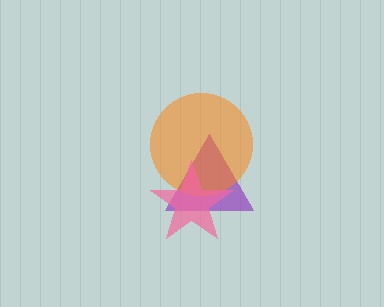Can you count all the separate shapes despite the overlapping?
Yes, there are 3 separate shapes.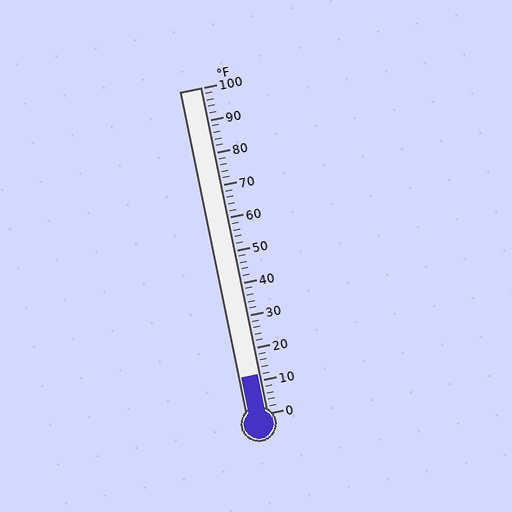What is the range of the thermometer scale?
The thermometer scale ranges from 0°F to 100°F.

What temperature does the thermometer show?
The thermometer shows approximately 12°F.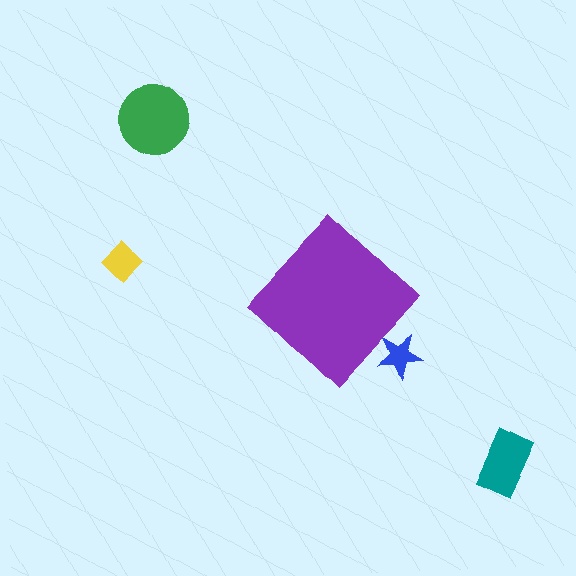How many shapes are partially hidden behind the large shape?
1 shape is partially hidden.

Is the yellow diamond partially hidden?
No, the yellow diamond is fully visible.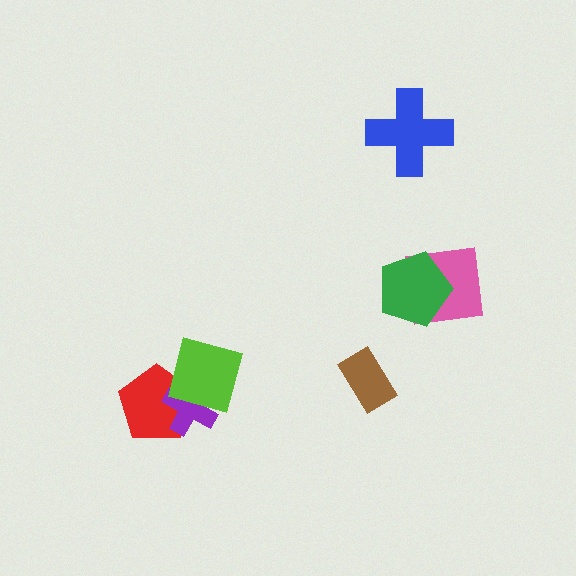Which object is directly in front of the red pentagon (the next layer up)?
The purple cross is directly in front of the red pentagon.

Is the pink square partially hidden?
Yes, it is partially covered by another shape.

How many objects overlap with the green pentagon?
1 object overlaps with the green pentagon.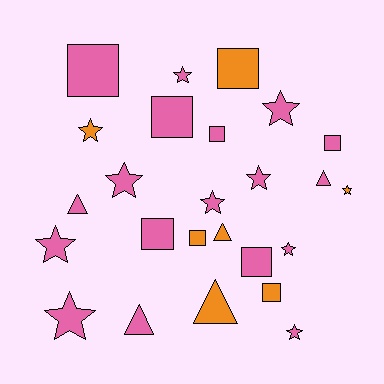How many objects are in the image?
There are 25 objects.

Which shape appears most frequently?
Star, with 11 objects.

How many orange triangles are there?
There are 2 orange triangles.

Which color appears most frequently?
Pink, with 18 objects.